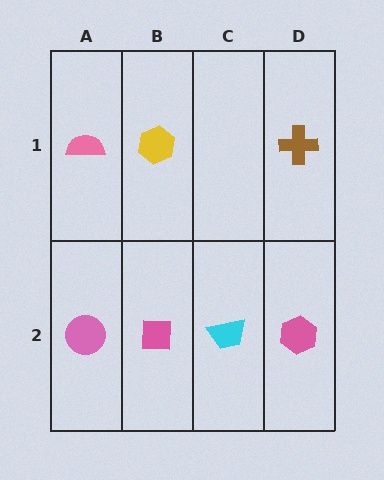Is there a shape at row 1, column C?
No, that cell is empty.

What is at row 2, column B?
A pink square.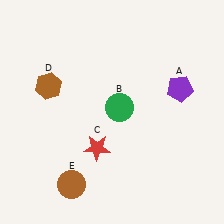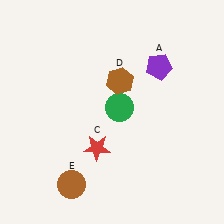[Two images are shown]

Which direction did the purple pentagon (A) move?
The purple pentagon (A) moved up.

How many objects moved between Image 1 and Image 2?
2 objects moved between the two images.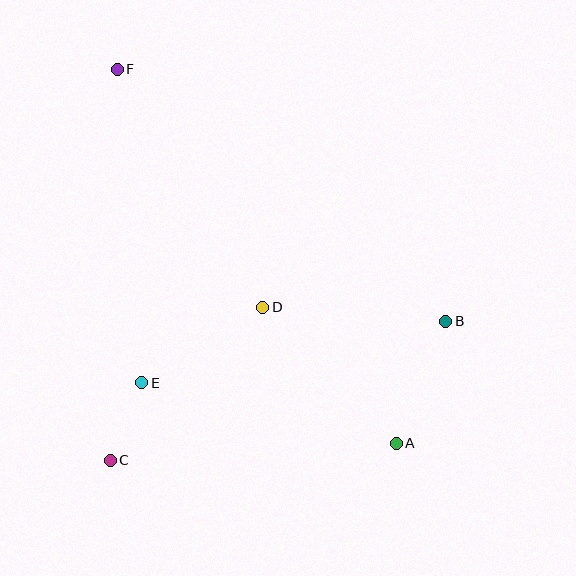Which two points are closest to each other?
Points C and E are closest to each other.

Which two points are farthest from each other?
Points A and F are farthest from each other.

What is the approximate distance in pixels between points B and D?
The distance between B and D is approximately 183 pixels.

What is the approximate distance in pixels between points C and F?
The distance between C and F is approximately 391 pixels.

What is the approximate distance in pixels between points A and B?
The distance between A and B is approximately 132 pixels.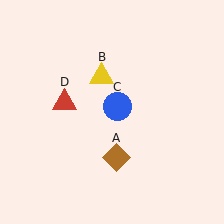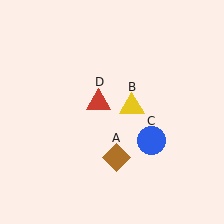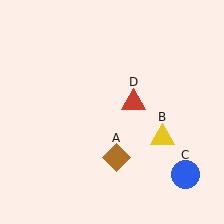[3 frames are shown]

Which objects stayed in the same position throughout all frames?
Brown diamond (object A) remained stationary.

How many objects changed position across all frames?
3 objects changed position: yellow triangle (object B), blue circle (object C), red triangle (object D).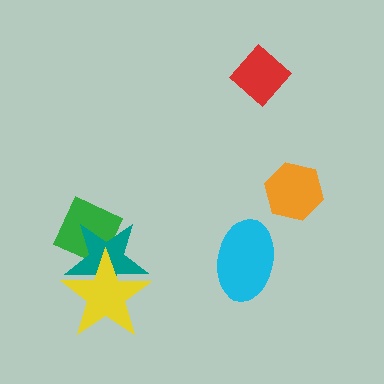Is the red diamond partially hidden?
No, no other shape covers it.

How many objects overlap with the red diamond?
0 objects overlap with the red diamond.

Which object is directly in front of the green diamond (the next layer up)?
The teal star is directly in front of the green diamond.